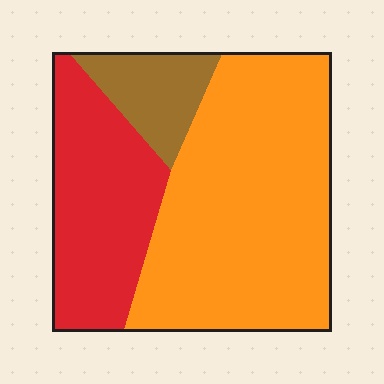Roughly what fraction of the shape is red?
Red covers roughly 30% of the shape.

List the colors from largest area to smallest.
From largest to smallest: orange, red, brown.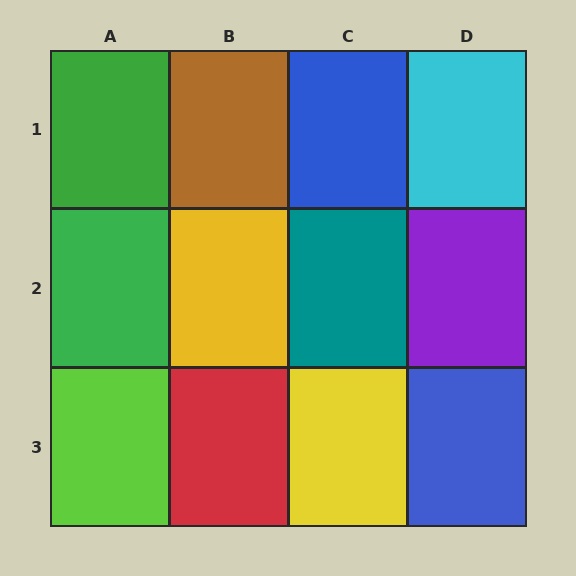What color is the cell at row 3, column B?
Red.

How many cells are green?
2 cells are green.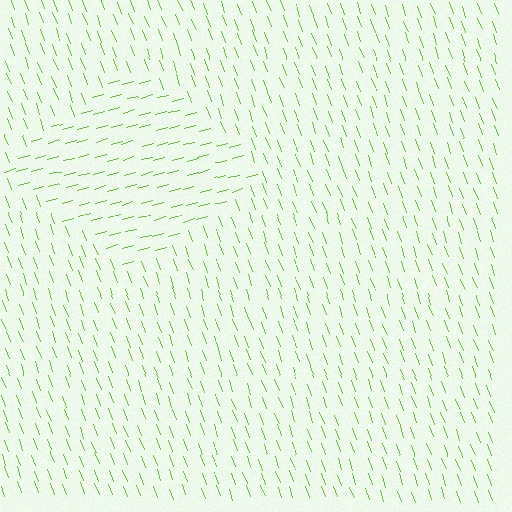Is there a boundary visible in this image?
Yes, there is a texture boundary formed by a change in line orientation.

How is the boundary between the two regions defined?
The boundary is defined purely by a change in line orientation (approximately 85 degrees difference). All lines are the same color and thickness.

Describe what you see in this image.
The image is filled with small lime line segments. A diamond region in the image has lines oriented differently from the surrounding lines, creating a visible texture boundary.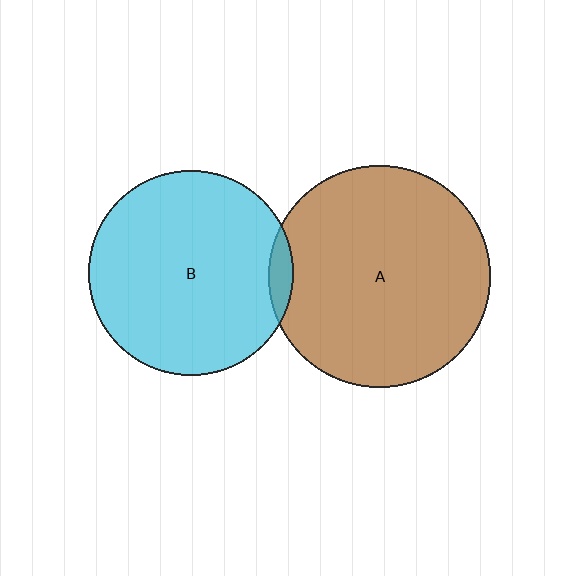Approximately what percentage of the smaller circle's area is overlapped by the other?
Approximately 5%.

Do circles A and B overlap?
Yes.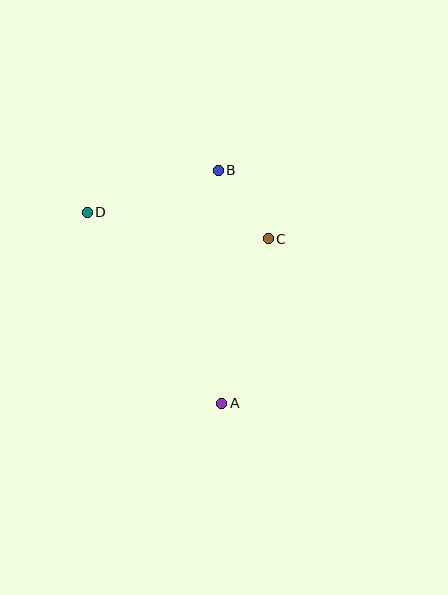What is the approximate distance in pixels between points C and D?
The distance between C and D is approximately 183 pixels.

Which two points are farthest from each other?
Points A and D are farthest from each other.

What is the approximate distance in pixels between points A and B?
The distance between A and B is approximately 233 pixels.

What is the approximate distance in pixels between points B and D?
The distance between B and D is approximately 137 pixels.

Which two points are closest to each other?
Points B and C are closest to each other.